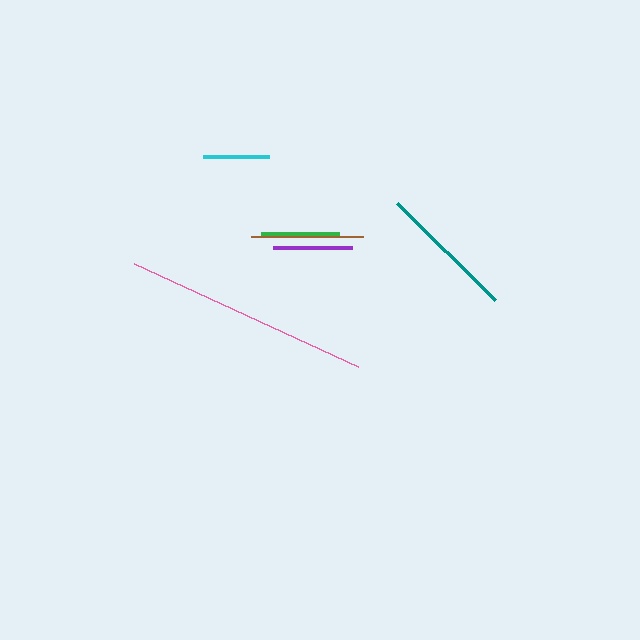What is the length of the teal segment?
The teal segment is approximately 138 pixels long.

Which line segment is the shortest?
The cyan line is the shortest at approximately 66 pixels.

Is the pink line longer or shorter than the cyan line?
The pink line is longer than the cyan line.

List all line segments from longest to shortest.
From longest to shortest: pink, teal, brown, purple, green, cyan.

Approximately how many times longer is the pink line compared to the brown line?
The pink line is approximately 2.2 times the length of the brown line.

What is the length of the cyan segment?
The cyan segment is approximately 66 pixels long.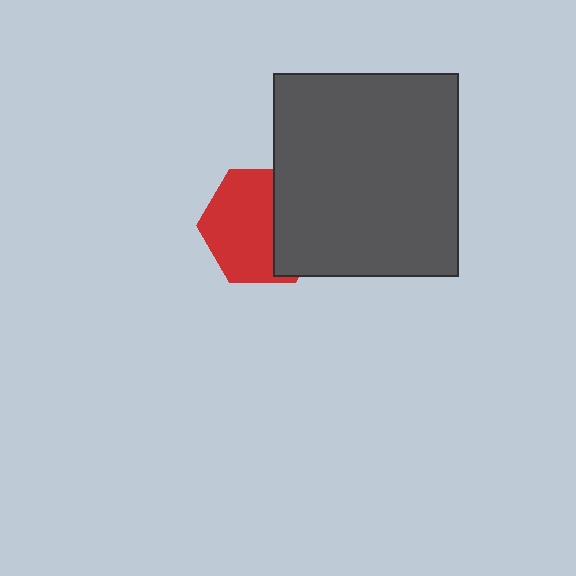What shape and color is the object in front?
The object in front is a dark gray rectangle.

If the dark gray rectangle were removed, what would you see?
You would see the complete red hexagon.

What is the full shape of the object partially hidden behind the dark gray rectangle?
The partially hidden object is a red hexagon.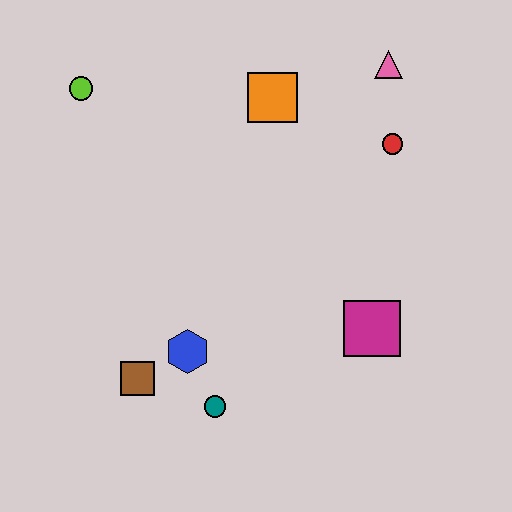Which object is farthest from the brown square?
The pink triangle is farthest from the brown square.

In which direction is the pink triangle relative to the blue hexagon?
The pink triangle is above the blue hexagon.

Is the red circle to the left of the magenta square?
No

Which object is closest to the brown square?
The blue hexagon is closest to the brown square.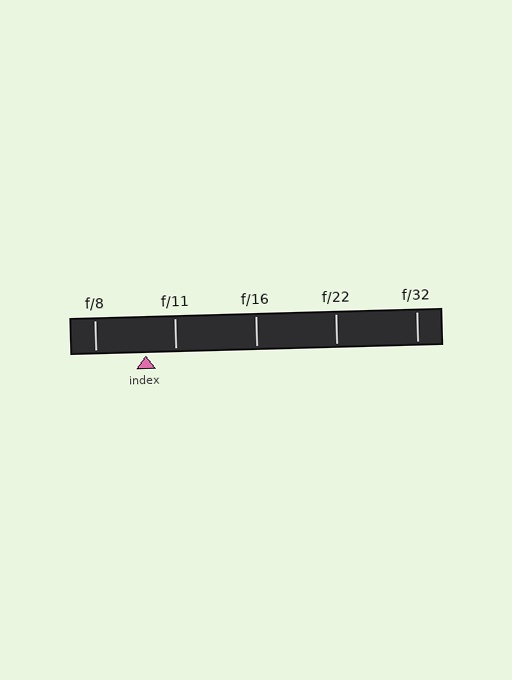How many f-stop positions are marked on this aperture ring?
There are 5 f-stop positions marked.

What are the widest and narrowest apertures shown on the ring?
The widest aperture shown is f/8 and the narrowest is f/32.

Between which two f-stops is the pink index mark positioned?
The index mark is between f/8 and f/11.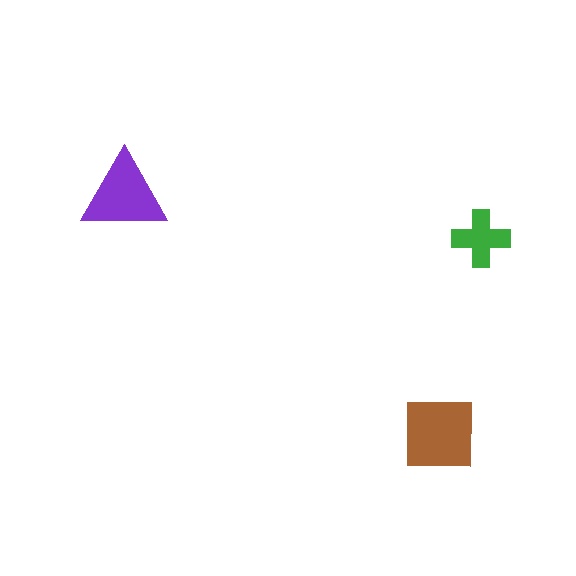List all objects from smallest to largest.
The green cross, the purple triangle, the brown square.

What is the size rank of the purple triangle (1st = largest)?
2nd.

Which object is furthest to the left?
The purple triangle is leftmost.